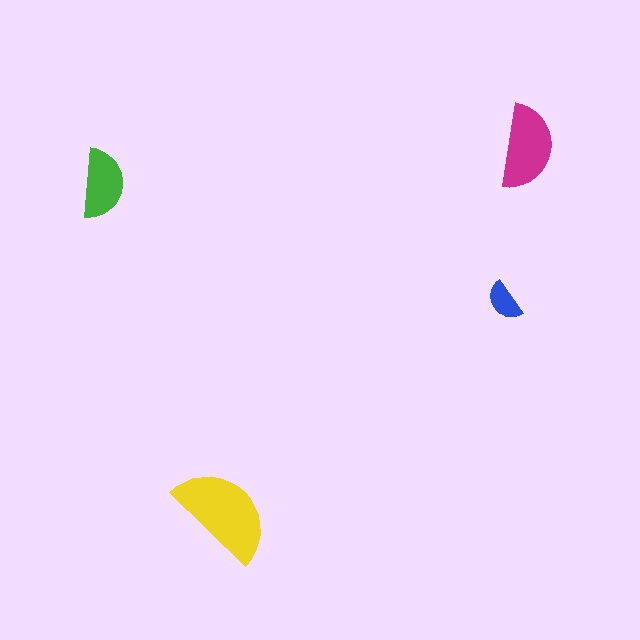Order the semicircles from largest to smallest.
the yellow one, the magenta one, the green one, the blue one.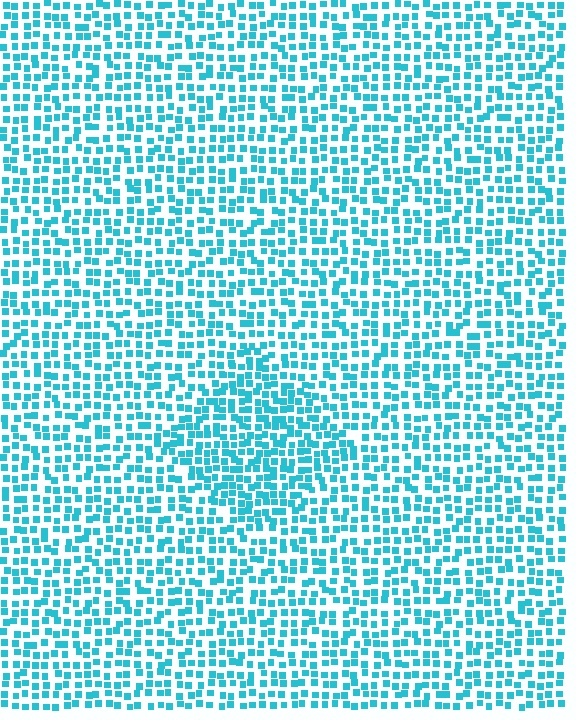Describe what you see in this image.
The image contains small cyan elements arranged at two different densities. A diamond-shaped region is visible where the elements are more densely packed than the surrounding area.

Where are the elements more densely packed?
The elements are more densely packed inside the diamond boundary.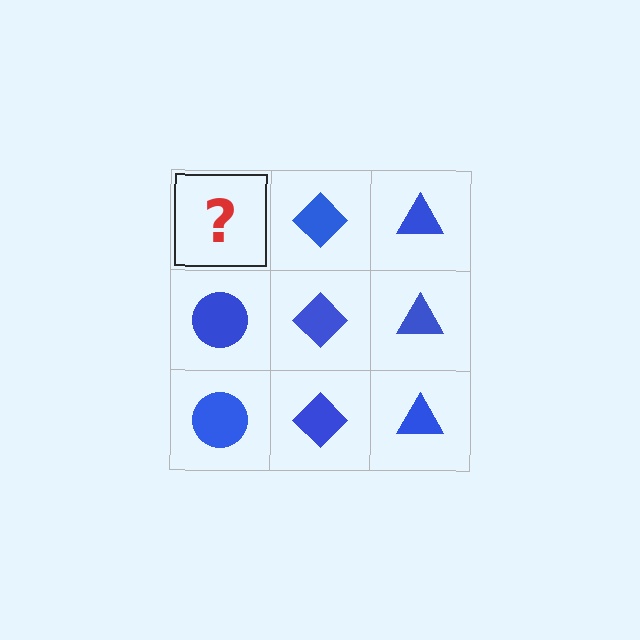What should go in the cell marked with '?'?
The missing cell should contain a blue circle.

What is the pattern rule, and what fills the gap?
The rule is that each column has a consistent shape. The gap should be filled with a blue circle.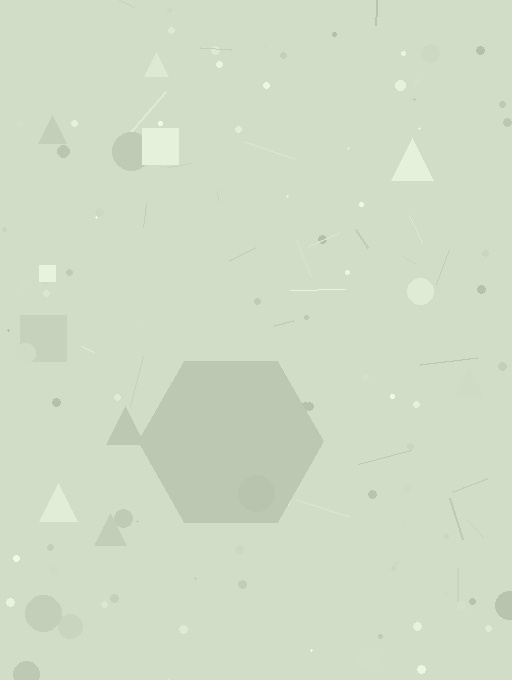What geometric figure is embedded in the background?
A hexagon is embedded in the background.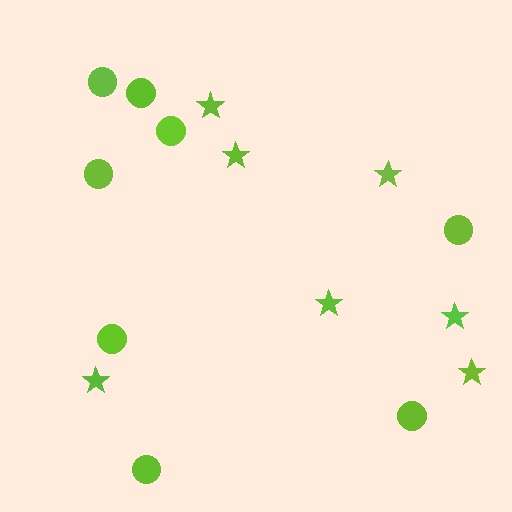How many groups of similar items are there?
There are 2 groups: one group of stars (7) and one group of circles (8).